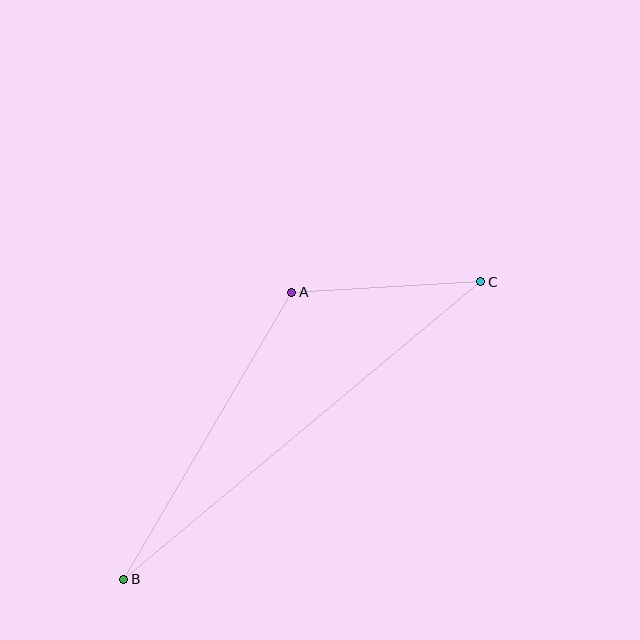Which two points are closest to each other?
Points A and C are closest to each other.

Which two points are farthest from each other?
Points B and C are farthest from each other.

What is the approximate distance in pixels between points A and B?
The distance between A and B is approximately 333 pixels.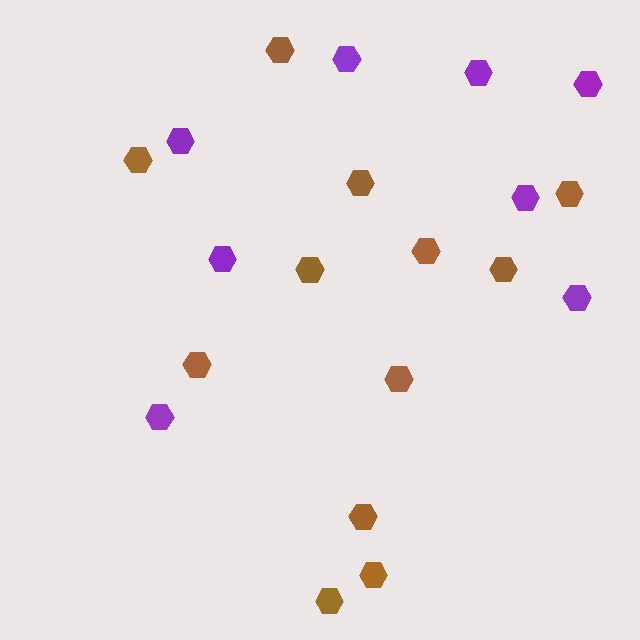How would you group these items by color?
There are 2 groups: one group of purple hexagons (8) and one group of brown hexagons (12).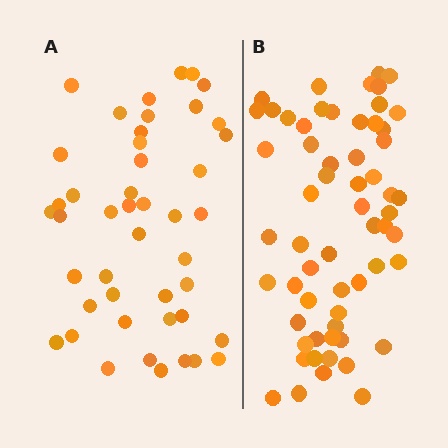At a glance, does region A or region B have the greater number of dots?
Region B (the right region) has more dots.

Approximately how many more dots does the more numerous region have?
Region B has approximately 15 more dots than region A.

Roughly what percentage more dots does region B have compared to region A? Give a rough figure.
About 35% more.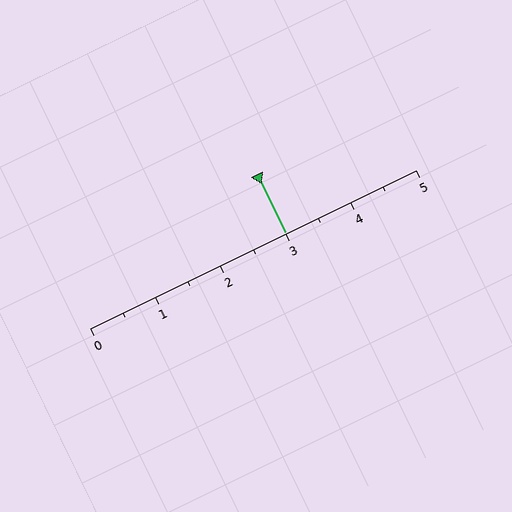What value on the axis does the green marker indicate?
The marker indicates approximately 3.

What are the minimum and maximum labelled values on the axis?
The axis runs from 0 to 5.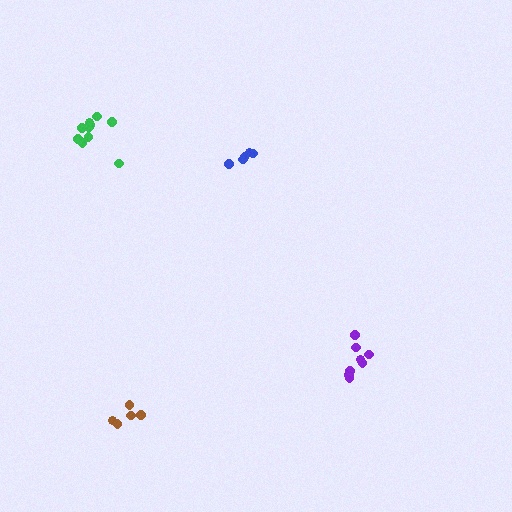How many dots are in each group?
Group 1: 5 dots, Group 2: 8 dots, Group 3: 5 dots, Group 4: 10 dots (28 total).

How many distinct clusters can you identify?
There are 4 distinct clusters.